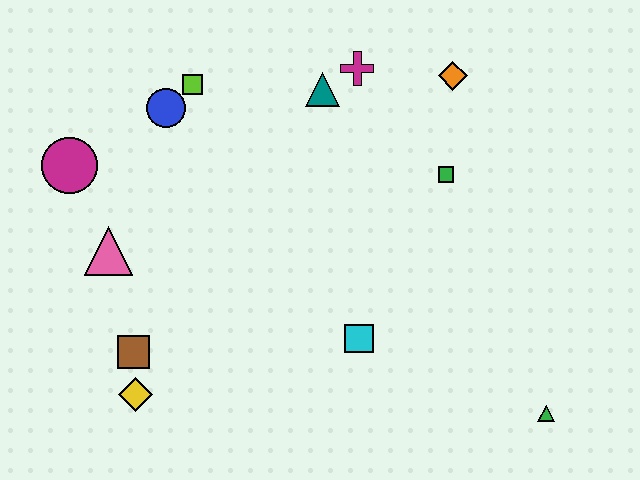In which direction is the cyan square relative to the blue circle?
The cyan square is below the blue circle.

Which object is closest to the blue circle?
The lime square is closest to the blue circle.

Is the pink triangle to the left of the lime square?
Yes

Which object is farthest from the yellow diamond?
The orange diamond is farthest from the yellow diamond.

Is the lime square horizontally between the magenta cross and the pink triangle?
Yes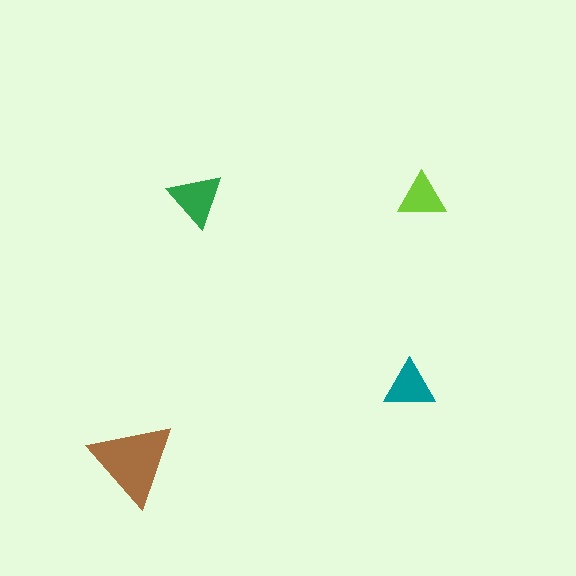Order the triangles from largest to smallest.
the brown one, the green one, the teal one, the lime one.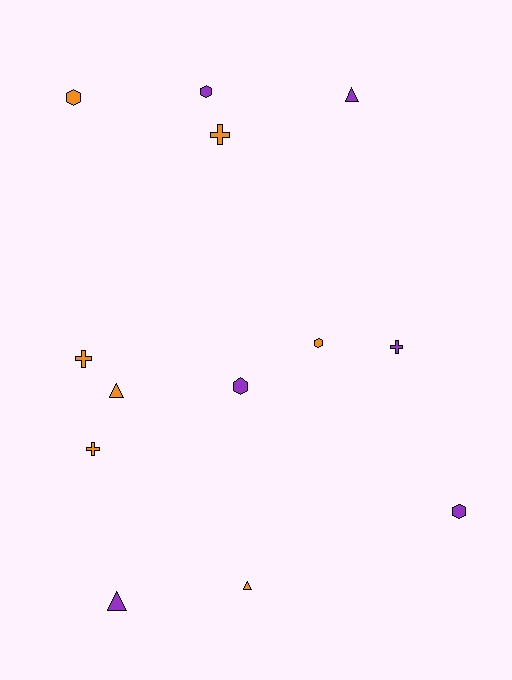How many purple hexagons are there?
There are 3 purple hexagons.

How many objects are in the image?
There are 13 objects.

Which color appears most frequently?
Orange, with 7 objects.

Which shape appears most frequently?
Hexagon, with 5 objects.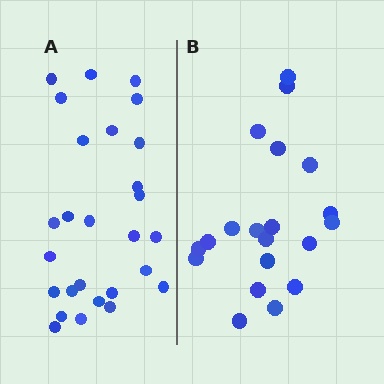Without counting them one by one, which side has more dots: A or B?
Region A (the left region) has more dots.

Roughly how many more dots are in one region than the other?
Region A has roughly 8 or so more dots than region B.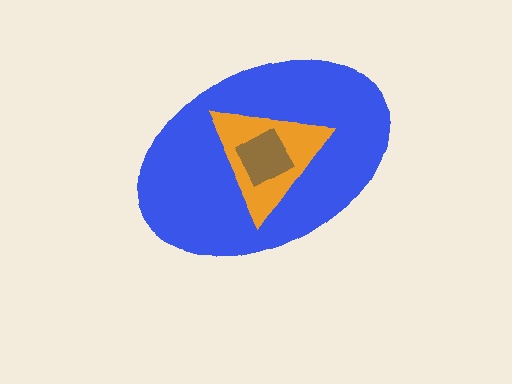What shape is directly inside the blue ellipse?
The orange triangle.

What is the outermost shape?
The blue ellipse.